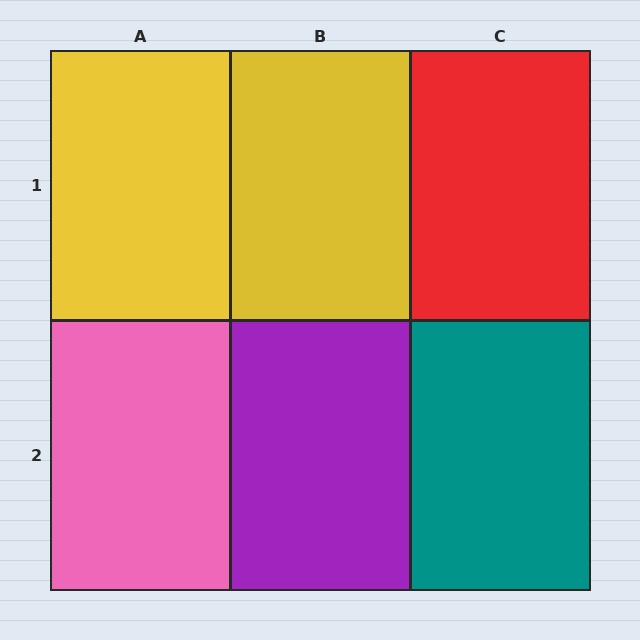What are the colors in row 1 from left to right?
Yellow, yellow, red.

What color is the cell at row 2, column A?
Pink.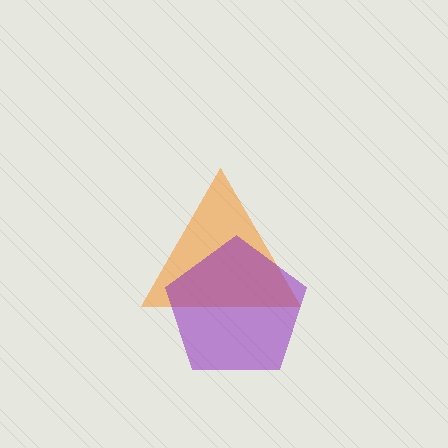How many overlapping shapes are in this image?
There are 2 overlapping shapes in the image.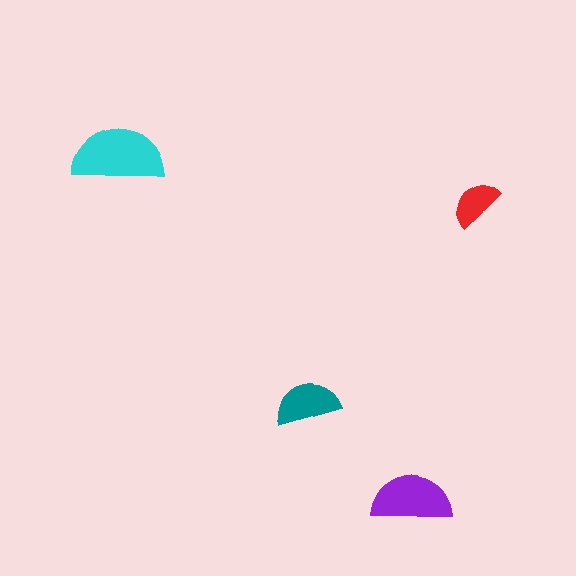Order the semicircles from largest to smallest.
the cyan one, the purple one, the teal one, the red one.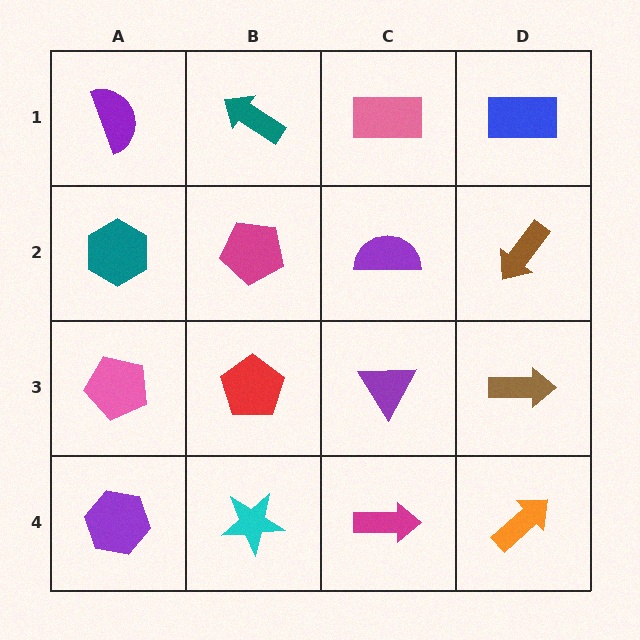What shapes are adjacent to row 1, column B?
A magenta pentagon (row 2, column B), a purple semicircle (row 1, column A), a pink rectangle (row 1, column C).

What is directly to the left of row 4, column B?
A purple hexagon.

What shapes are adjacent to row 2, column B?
A teal arrow (row 1, column B), a red pentagon (row 3, column B), a teal hexagon (row 2, column A), a purple semicircle (row 2, column C).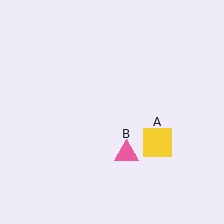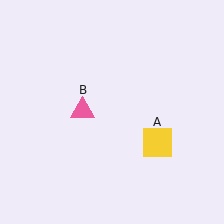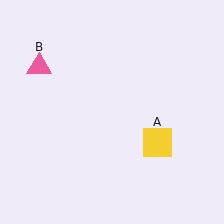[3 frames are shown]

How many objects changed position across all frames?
1 object changed position: pink triangle (object B).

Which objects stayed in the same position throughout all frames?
Yellow square (object A) remained stationary.